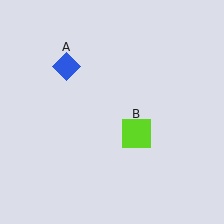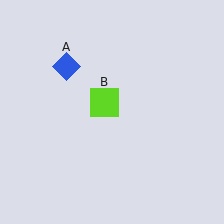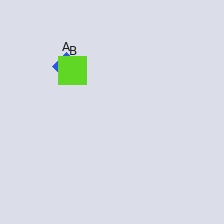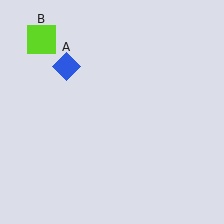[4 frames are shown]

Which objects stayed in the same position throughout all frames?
Blue diamond (object A) remained stationary.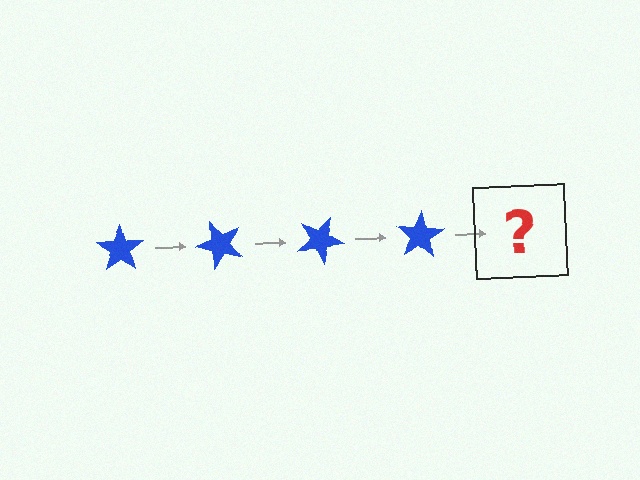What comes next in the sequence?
The next element should be a blue star rotated 200 degrees.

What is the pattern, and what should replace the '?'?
The pattern is that the star rotates 50 degrees each step. The '?' should be a blue star rotated 200 degrees.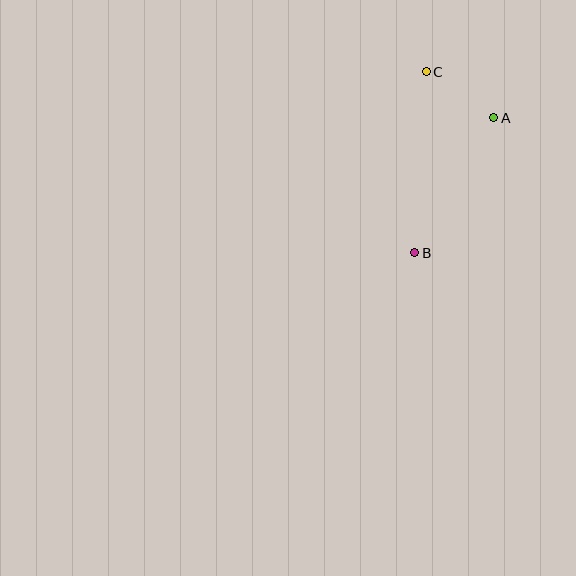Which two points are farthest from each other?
Points B and C are farthest from each other.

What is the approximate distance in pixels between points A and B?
The distance between A and B is approximately 157 pixels.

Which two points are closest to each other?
Points A and C are closest to each other.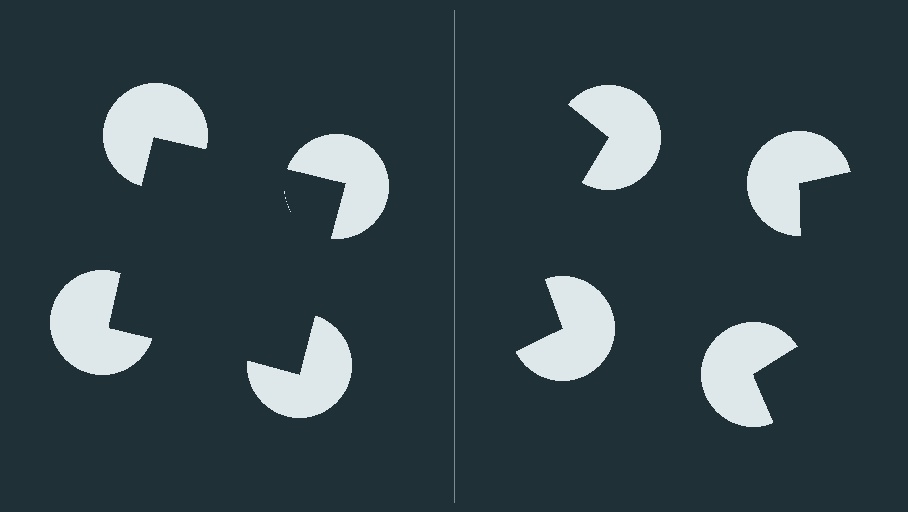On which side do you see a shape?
An illusory square appears on the left side. On the right side the wedge cuts are rotated, so no coherent shape forms.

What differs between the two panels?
The pac-man discs are positioned identically on both sides; only the wedge orientations differ. On the left they align to a square; on the right they are misaligned.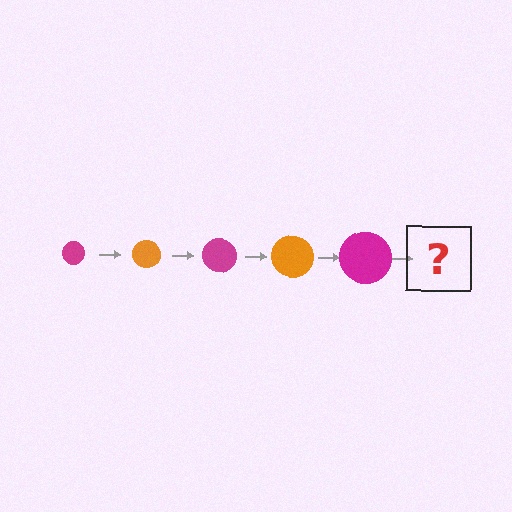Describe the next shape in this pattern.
It should be an orange circle, larger than the previous one.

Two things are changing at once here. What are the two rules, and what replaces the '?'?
The two rules are that the circle grows larger each step and the color cycles through magenta and orange. The '?' should be an orange circle, larger than the previous one.